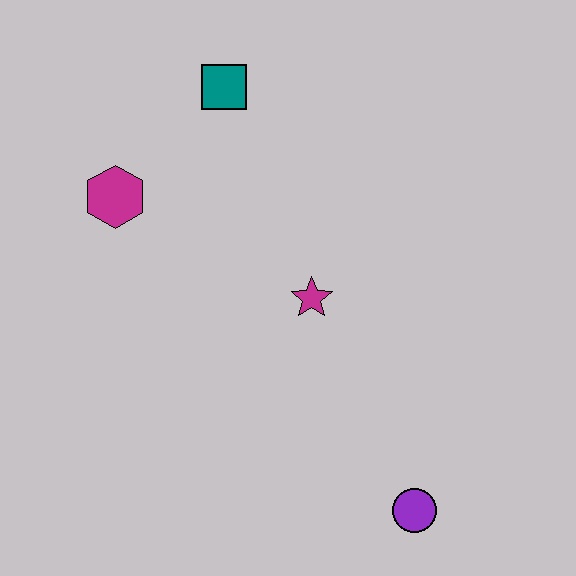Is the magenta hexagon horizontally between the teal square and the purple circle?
No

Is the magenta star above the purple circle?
Yes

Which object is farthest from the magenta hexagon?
The purple circle is farthest from the magenta hexagon.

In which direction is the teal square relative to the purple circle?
The teal square is above the purple circle.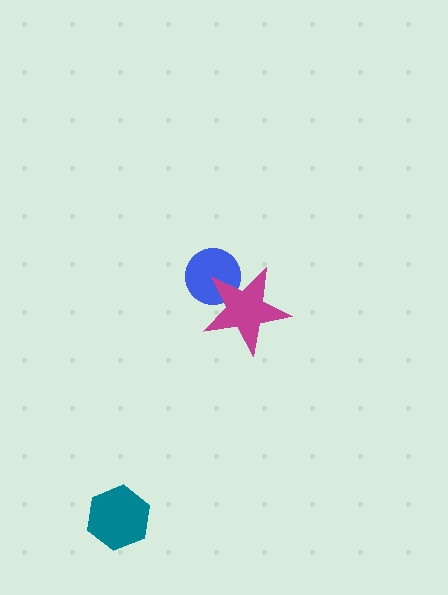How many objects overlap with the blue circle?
1 object overlaps with the blue circle.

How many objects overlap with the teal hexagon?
0 objects overlap with the teal hexagon.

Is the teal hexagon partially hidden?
No, no other shape covers it.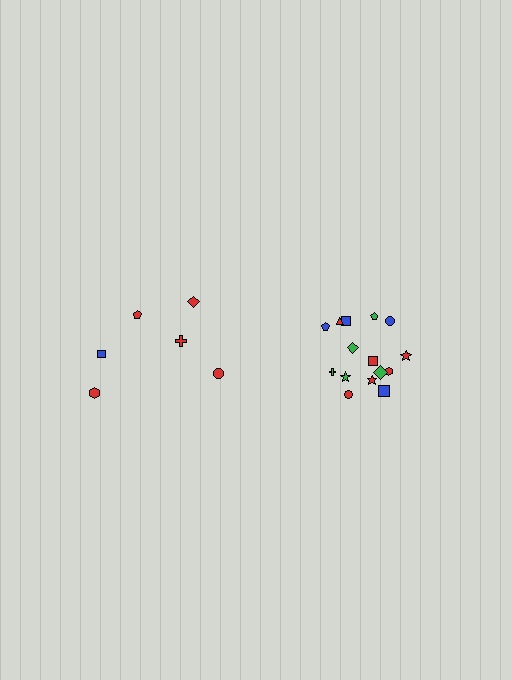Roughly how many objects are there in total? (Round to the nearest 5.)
Roughly 20 objects in total.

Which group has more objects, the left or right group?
The right group.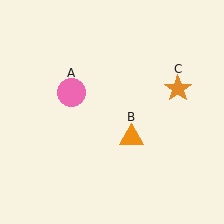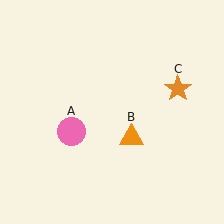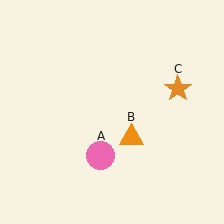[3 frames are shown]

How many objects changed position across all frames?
1 object changed position: pink circle (object A).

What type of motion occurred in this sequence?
The pink circle (object A) rotated counterclockwise around the center of the scene.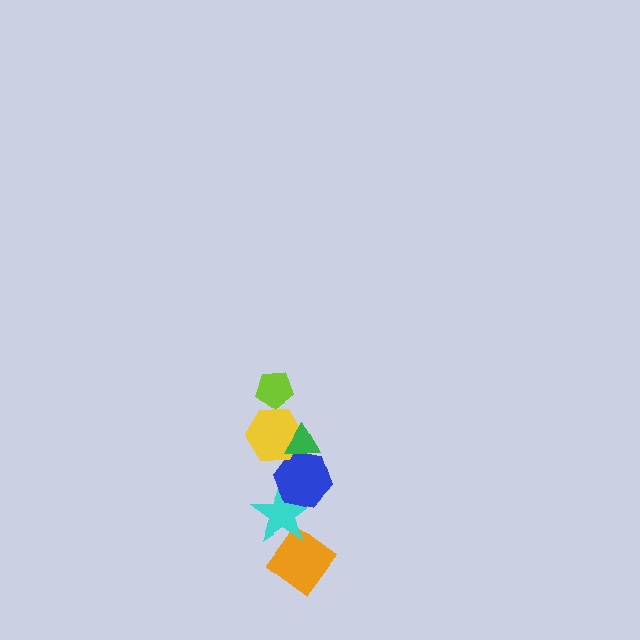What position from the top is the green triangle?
The green triangle is 2nd from the top.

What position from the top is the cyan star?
The cyan star is 5th from the top.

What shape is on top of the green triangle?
The lime pentagon is on top of the green triangle.